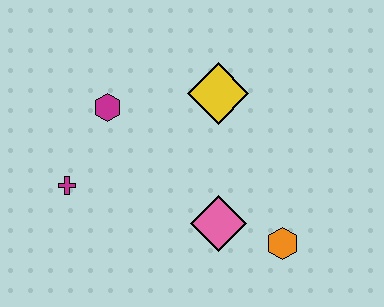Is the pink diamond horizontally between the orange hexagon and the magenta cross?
Yes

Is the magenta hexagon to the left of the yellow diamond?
Yes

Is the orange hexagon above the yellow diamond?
No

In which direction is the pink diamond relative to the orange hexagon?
The pink diamond is to the left of the orange hexagon.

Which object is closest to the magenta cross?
The magenta hexagon is closest to the magenta cross.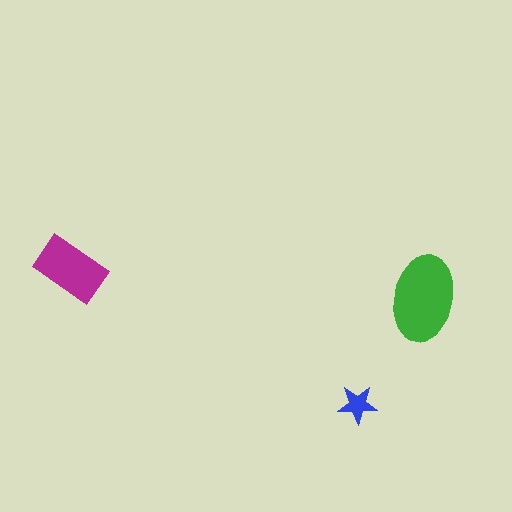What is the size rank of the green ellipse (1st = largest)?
1st.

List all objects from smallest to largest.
The blue star, the magenta rectangle, the green ellipse.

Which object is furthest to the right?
The green ellipse is rightmost.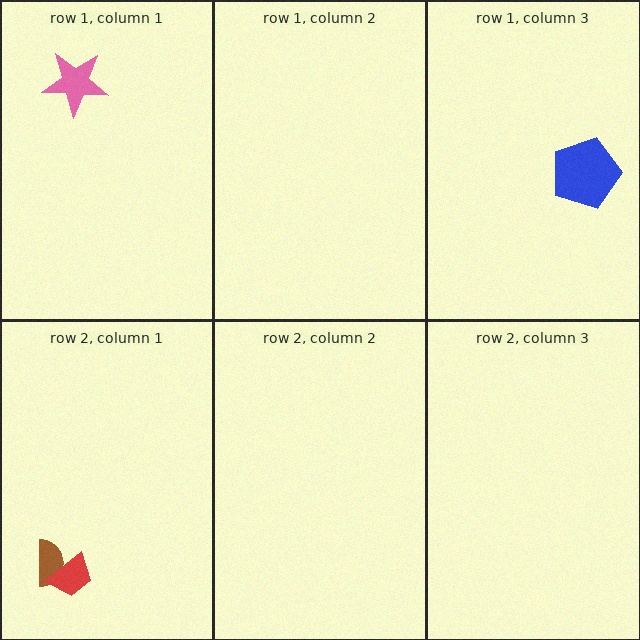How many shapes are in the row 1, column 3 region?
1.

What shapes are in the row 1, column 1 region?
The pink star.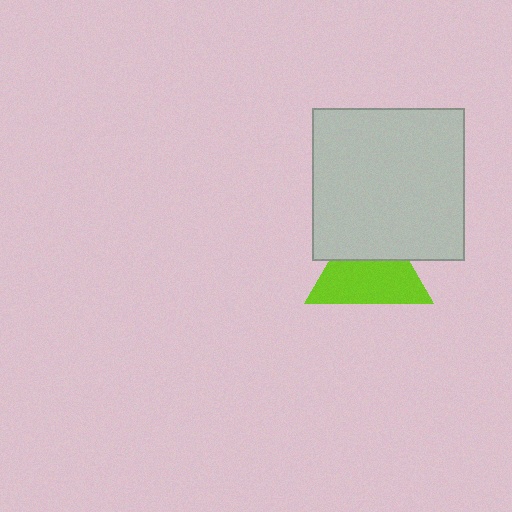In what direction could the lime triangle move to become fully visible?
The lime triangle could move down. That would shift it out from behind the light gray square entirely.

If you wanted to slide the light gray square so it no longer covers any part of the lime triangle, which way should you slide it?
Slide it up — that is the most direct way to separate the two shapes.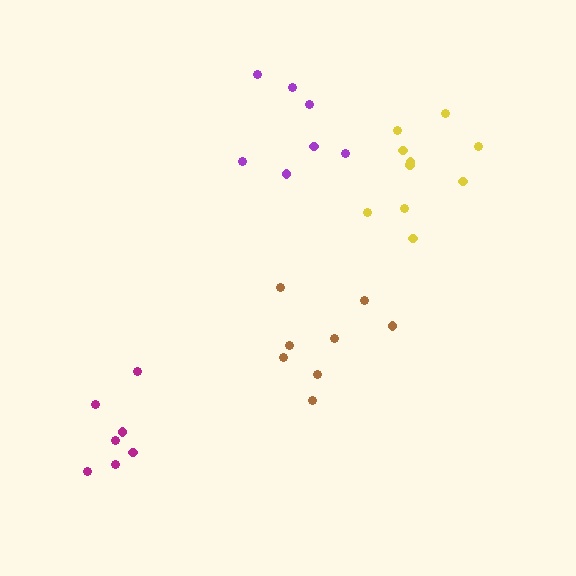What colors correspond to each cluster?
The clusters are colored: brown, yellow, magenta, purple.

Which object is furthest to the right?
The yellow cluster is rightmost.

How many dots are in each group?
Group 1: 8 dots, Group 2: 10 dots, Group 3: 7 dots, Group 4: 7 dots (32 total).